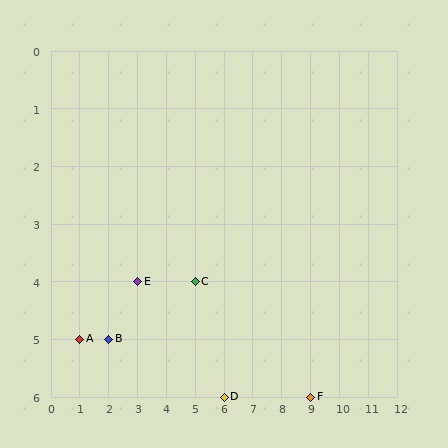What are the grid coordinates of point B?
Point B is at grid coordinates (2, 5).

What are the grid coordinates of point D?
Point D is at grid coordinates (6, 6).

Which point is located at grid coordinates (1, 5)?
Point A is at (1, 5).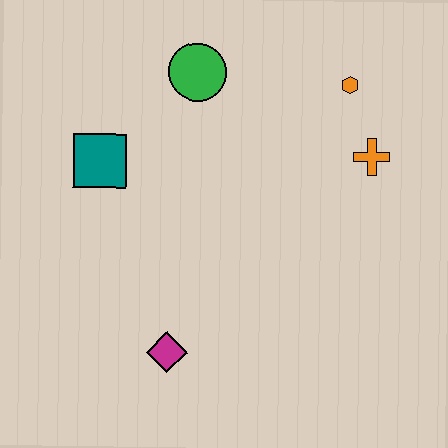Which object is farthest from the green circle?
The magenta diamond is farthest from the green circle.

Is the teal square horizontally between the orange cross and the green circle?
No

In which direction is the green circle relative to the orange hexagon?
The green circle is to the left of the orange hexagon.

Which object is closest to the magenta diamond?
The teal square is closest to the magenta diamond.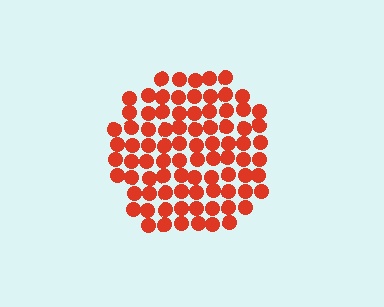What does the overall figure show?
The overall figure shows a circle.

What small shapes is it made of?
It is made of small circles.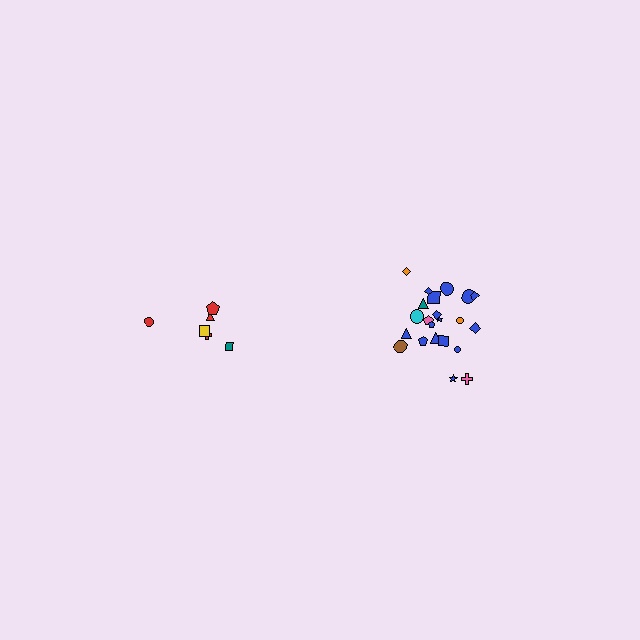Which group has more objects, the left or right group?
The right group.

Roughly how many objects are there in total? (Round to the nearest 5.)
Roughly 30 objects in total.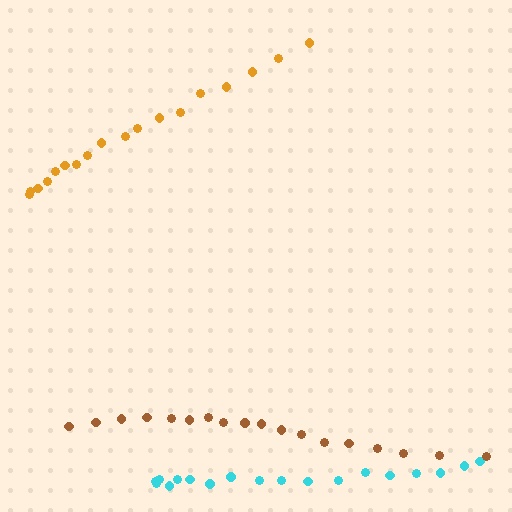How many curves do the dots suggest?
There are 3 distinct paths.